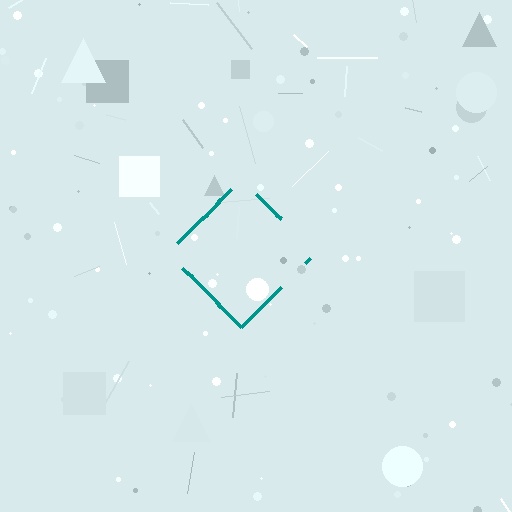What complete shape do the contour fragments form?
The contour fragments form a diamond.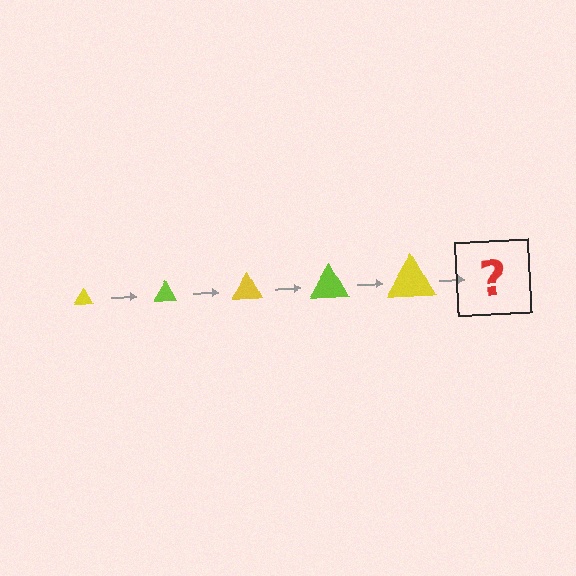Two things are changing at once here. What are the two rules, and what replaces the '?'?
The two rules are that the triangle grows larger each step and the color cycles through yellow and lime. The '?' should be a lime triangle, larger than the previous one.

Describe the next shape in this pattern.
It should be a lime triangle, larger than the previous one.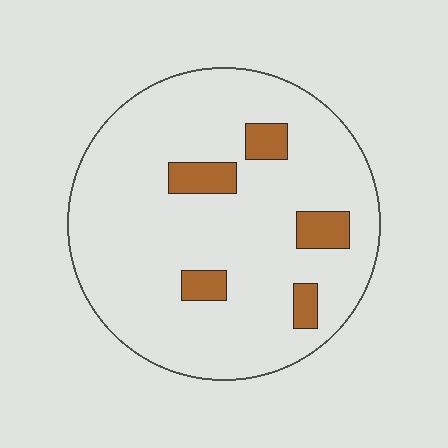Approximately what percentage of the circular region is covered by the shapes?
Approximately 10%.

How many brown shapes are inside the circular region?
5.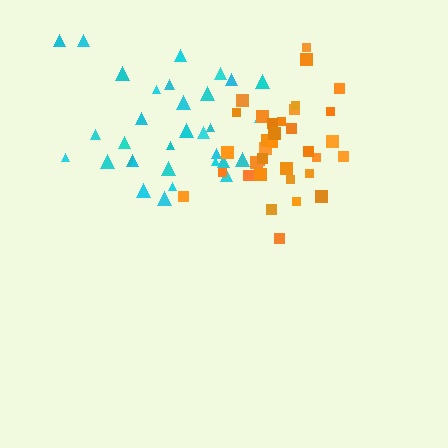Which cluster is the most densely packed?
Orange.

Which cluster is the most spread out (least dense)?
Cyan.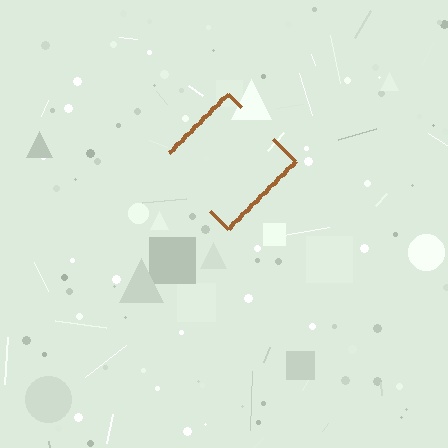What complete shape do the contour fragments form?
The contour fragments form a diamond.